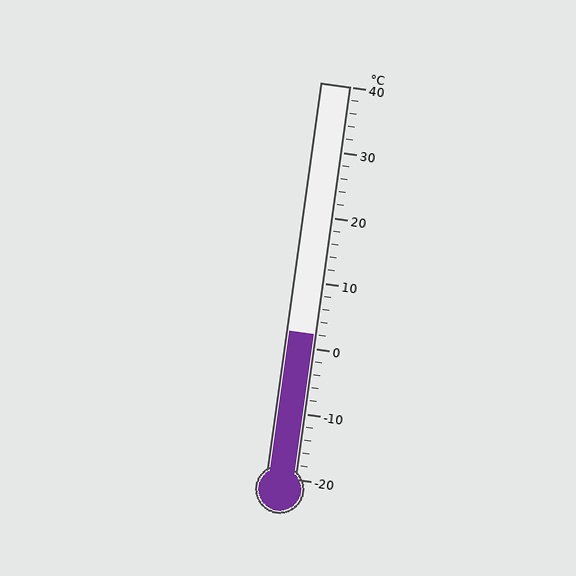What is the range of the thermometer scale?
The thermometer scale ranges from -20°C to 40°C.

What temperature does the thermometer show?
The thermometer shows approximately 2°C.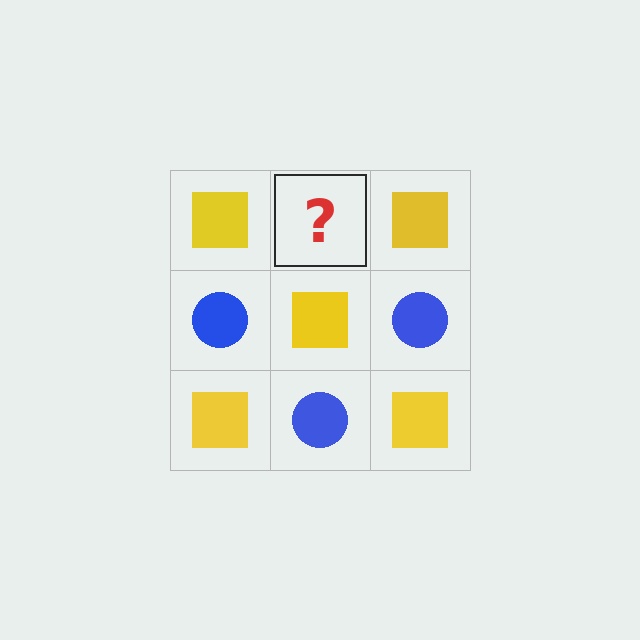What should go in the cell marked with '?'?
The missing cell should contain a blue circle.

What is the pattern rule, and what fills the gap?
The rule is that it alternates yellow square and blue circle in a checkerboard pattern. The gap should be filled with a blue circle.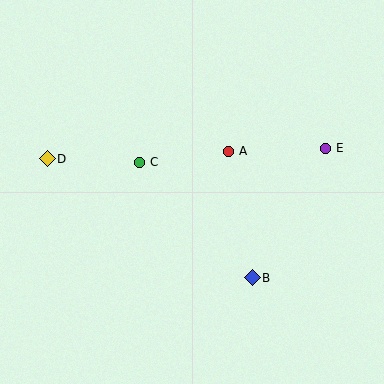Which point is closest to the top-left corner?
Point D is closest to the top-left corner.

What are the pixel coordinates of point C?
Point C is at (140, 162).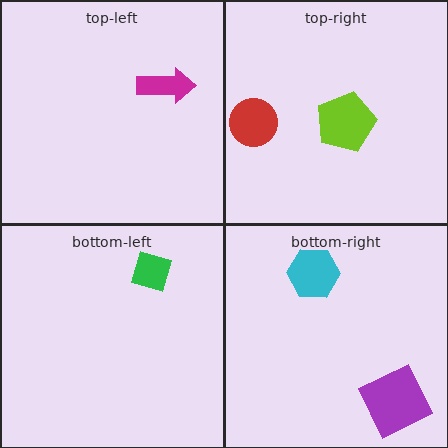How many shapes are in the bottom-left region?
1.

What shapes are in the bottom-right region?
The cyan hexagon, the purple square.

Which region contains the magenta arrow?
The top-left region.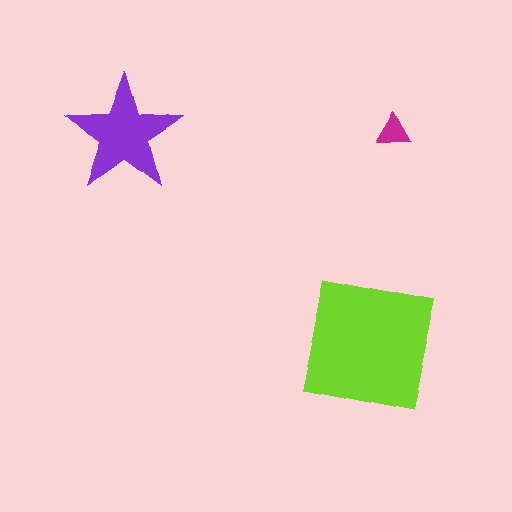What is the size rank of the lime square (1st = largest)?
1st.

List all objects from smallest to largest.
The magenta triangle, the purple star, the lime square.